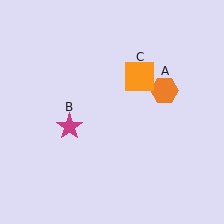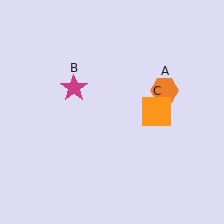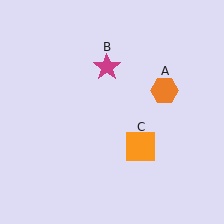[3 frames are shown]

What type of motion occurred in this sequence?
The magenta star (object B), orange square (object C) rotated clockwise around the center of the scene.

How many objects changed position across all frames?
2 objects changed position: magenta star (object B), orange square (object C).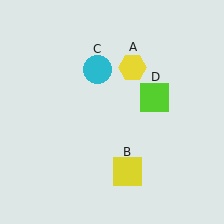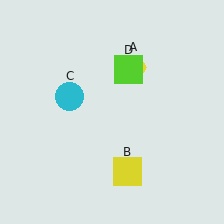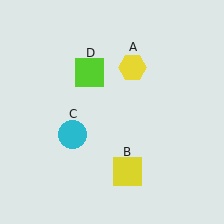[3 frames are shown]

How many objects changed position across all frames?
2 objects changed position: cyan circle (object C), lime square (object D).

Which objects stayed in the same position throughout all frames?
Yellow hexagon (object A) and yellow square (object B) remained stationary.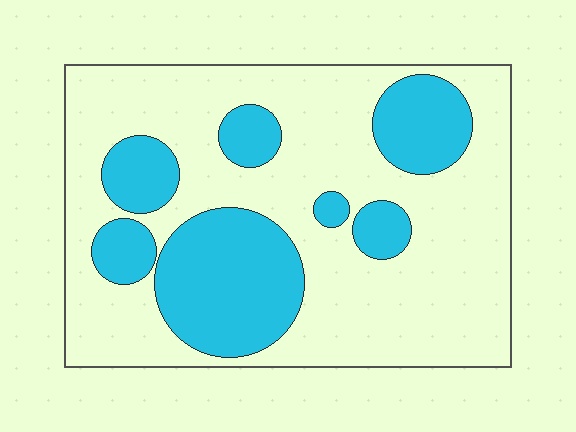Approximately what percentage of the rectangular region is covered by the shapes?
Approximately 30%.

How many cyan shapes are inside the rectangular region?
7.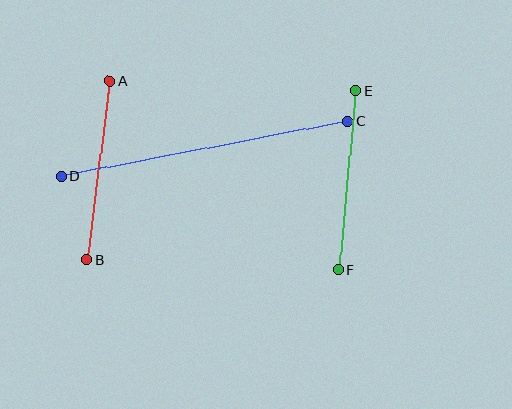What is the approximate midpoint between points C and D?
The midpoint is at approximately (205, 149) pixels.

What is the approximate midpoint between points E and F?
The midpoint is at approximately (347, 180) pixels.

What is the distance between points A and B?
The distance is approximately 181 pixels.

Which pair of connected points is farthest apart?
Points C and D are farthest apart.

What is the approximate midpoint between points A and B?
The midpoint is at approximately (98, 170) pixels.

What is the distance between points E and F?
The distance is approximately 180 pixels.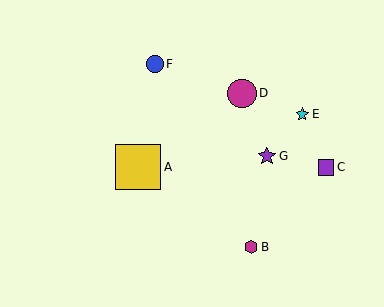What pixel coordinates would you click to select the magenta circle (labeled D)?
Click at (242, 93) to select the magenta circle D.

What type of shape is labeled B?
Shape B is a magenta hexagon.